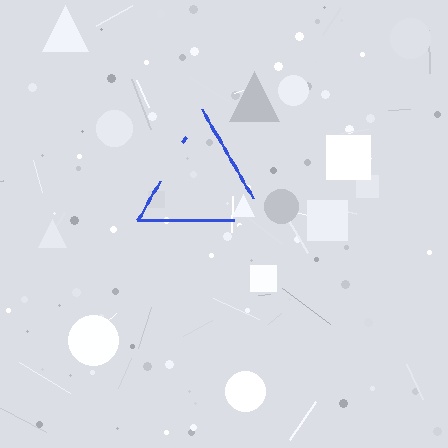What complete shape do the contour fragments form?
The contour fragments form a triangle.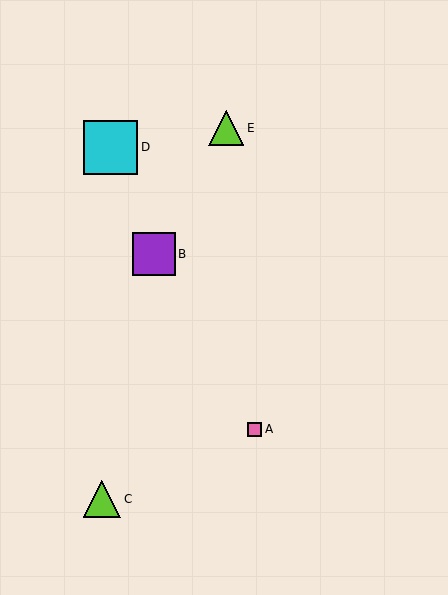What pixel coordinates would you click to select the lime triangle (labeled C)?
Click at (102, 499) to select the lime triangle C.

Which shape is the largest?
The cyan square (labeled D) is the largest.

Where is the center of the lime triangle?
The center of the lime triangle is at (102, 499).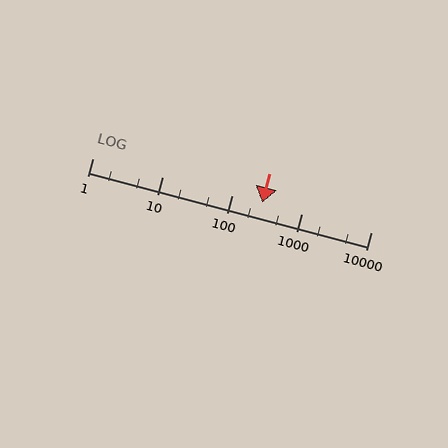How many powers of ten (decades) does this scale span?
The scale spans 4 decades, from 1 to 10000.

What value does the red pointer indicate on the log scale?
The pointer indicates approximately 270.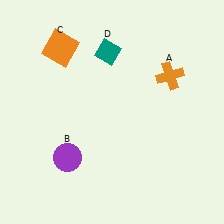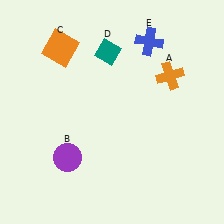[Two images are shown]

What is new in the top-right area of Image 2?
A blue cross (E) was added in the top-right area of Image 2.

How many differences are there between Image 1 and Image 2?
There is 1 difference between the two images.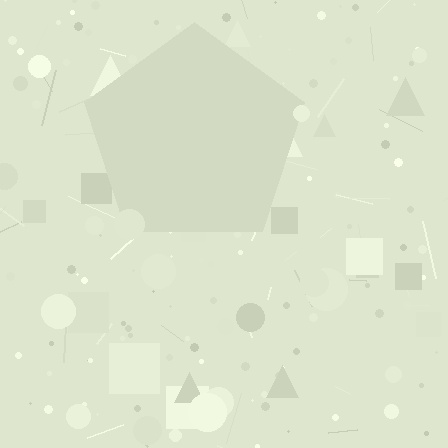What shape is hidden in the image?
A pentagon is hidden in the image.